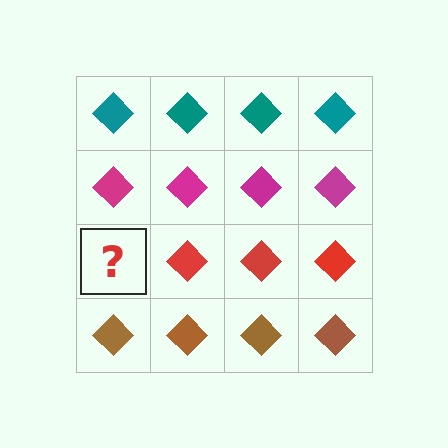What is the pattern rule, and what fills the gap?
The rule is that each row has a consistent color. The gap should be filled with a red diamond.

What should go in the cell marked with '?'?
The missing cell should contain a red diamond.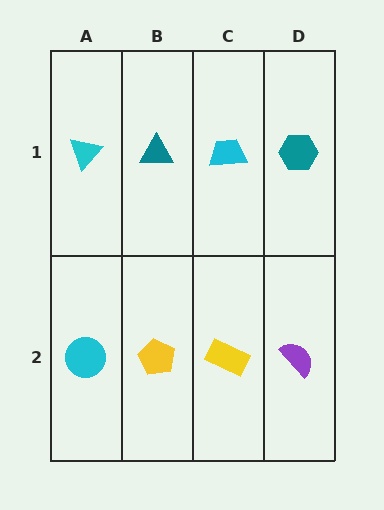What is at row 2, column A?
A cyan circle.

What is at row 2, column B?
A yellow pentagon.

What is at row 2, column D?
A purple semicircle.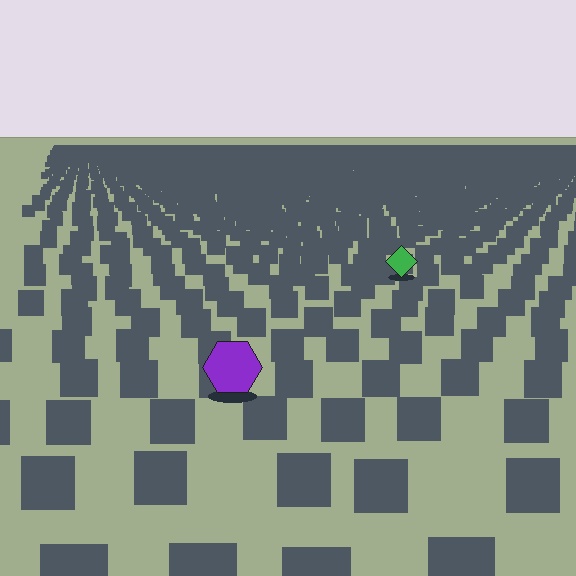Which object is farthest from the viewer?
The green diamond is farthest from the viewer. It appears smaller and the ground texture around it is denser.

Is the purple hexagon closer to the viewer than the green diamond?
Yes. The purple hexagon is closer — you can tell from the texture gradient: the ground texture is coarser near it.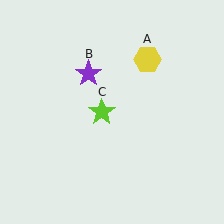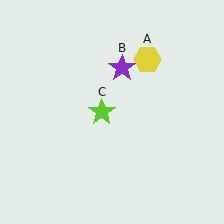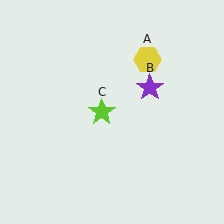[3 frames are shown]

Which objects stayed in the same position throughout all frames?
Yellow hexagon (object A) and lime star (object C) remained stationary.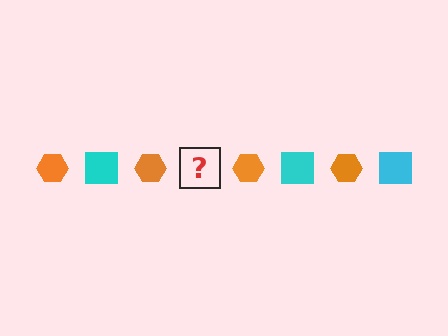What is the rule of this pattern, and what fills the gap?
The rule is that the pattern alternates between orange hexagon and cyan square. The gap should be filled with a cyan square.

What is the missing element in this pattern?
The missing element is a cyan square.